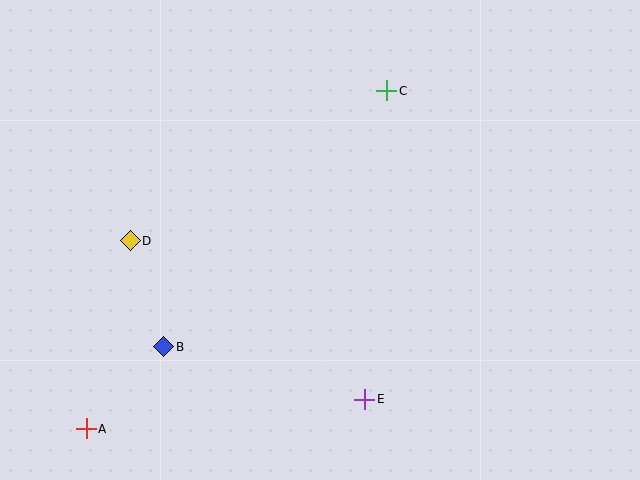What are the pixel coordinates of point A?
Point A is at (86, 429).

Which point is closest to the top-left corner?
Point D is closest to the top-left corner.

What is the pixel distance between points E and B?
The distance between E and B is 208 pixels.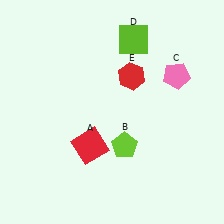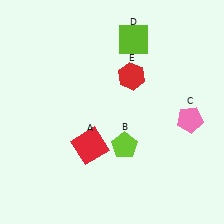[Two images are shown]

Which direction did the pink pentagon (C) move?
The pink pentagon (C) moved down.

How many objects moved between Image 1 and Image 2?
1 object moved between the two images.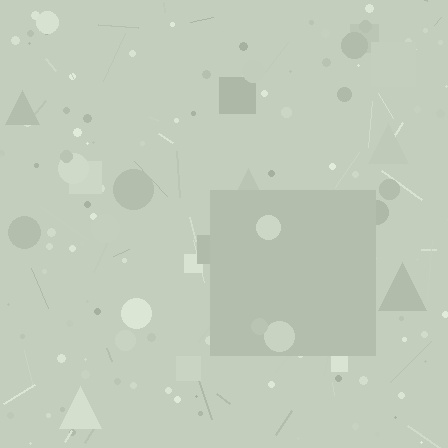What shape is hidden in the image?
A square is hidden in the image.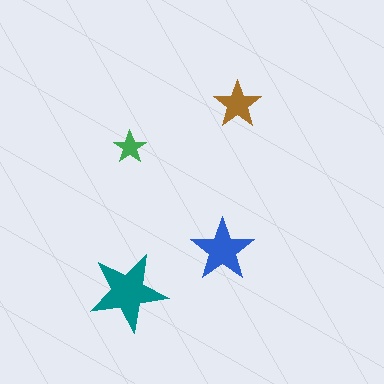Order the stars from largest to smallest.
the teal one, the blue one, the brown one, the green one.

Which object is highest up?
The brown star is topmost.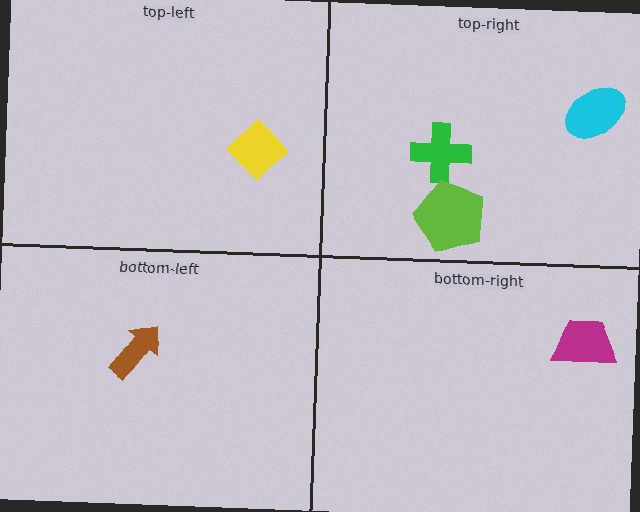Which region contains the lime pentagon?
The top-right region.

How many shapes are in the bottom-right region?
1.